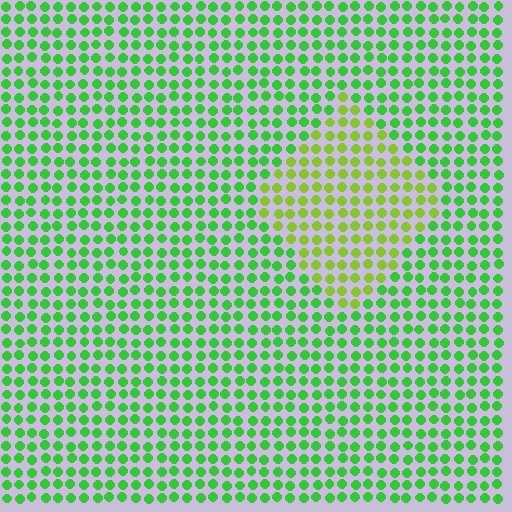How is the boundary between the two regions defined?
The boundary is defined purely by a slight shift in hue (about 37 degrees). Spacing, size, and orientation are identical on both sides.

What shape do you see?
I see a diamond.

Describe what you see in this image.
The image is filled with small green elements in a uniform arrangement. A diamond-shaped region is visible where the elements are tinted to a slightly different hue, forming a subtle color boundary.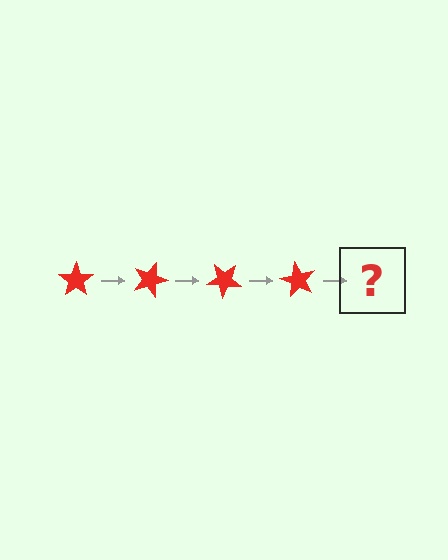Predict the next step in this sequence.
The next step is a red star rotated 80 degrees.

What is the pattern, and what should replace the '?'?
The pattern is that the star rotates 20 degrees each step. The '?' should be a red star rotated 80 degrees.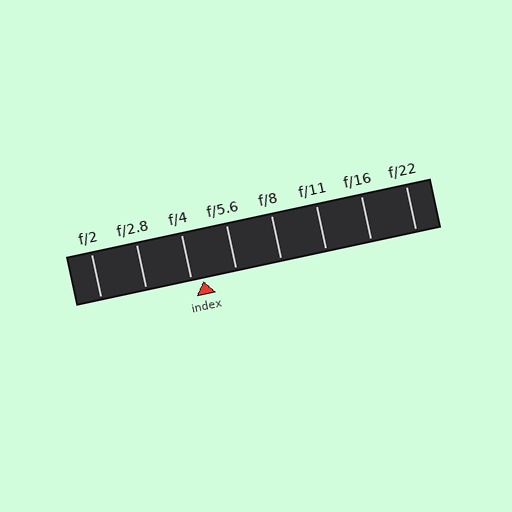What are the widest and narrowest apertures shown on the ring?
The widest aperture shown is f/2 and the narrowest is f/22.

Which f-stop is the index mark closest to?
The index mark is closest to f/4.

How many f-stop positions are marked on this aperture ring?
There are 8 f-stop positions marked.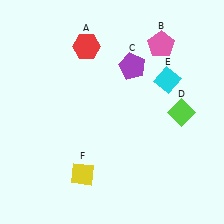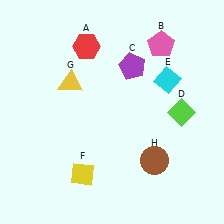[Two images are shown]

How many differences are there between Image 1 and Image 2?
There are 2 differences between the two images.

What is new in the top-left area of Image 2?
A yellow triangle (G) was added in the top-left area of Image 2.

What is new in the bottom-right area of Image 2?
A brown circle (H) was added in the bottom-right area of Image 2.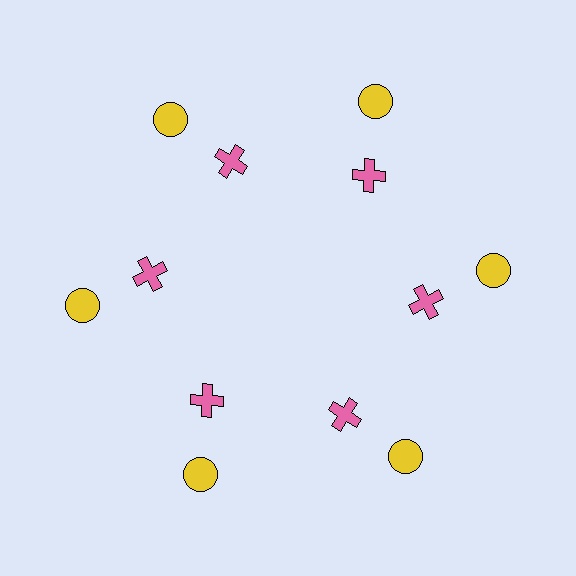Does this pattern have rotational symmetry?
Yes, this pattern has 6-fold rotational symmetry. It looks the same after rotating 60 degrees around the center.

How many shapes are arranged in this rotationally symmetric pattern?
There are 12 shapes, arranged in 6 groups of 2.